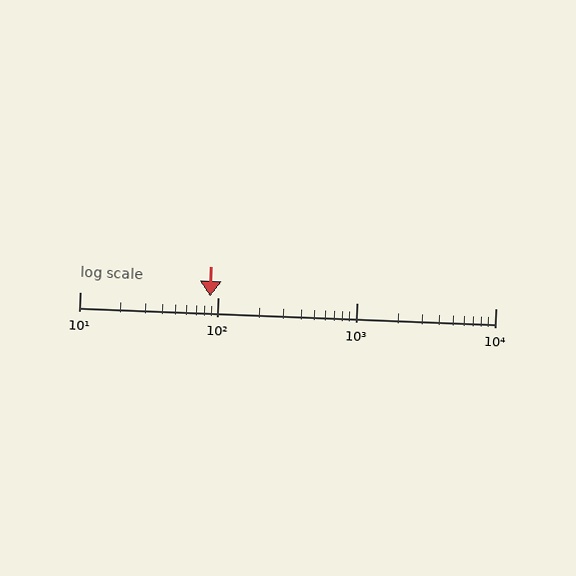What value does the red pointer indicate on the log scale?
The pointer indicates approximately 87.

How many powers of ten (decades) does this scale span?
The scale spans 3 decades, from 10 to 10000.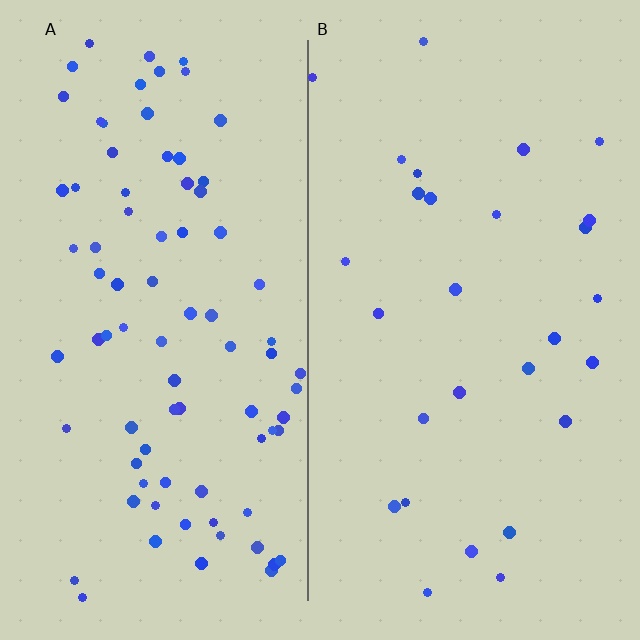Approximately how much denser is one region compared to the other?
Approximately 2.9× — region A over region B.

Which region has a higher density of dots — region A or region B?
A (the left).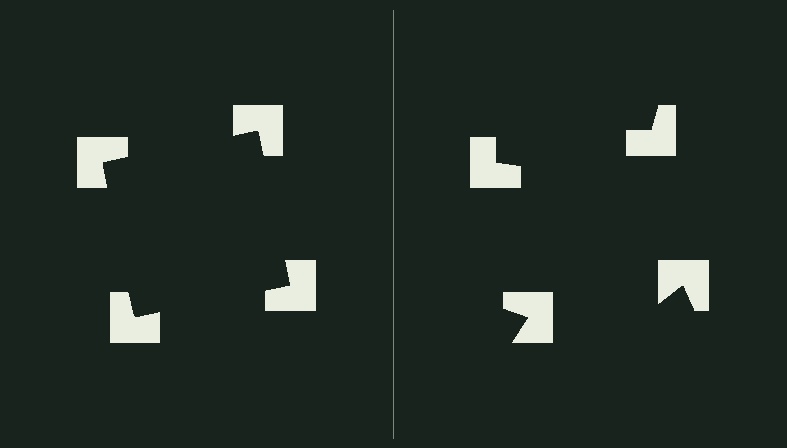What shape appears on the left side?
An illusory square.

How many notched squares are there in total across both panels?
8 — 4 on each side.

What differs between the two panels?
The notched squares are positioned identically on both sides; only the wedge orientations differ. On the left they align to a square; on the right they are misaligned.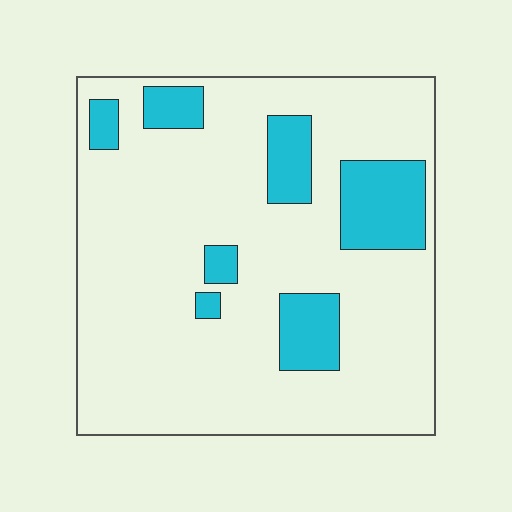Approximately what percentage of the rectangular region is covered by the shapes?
Approximately 20%.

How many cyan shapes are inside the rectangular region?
7.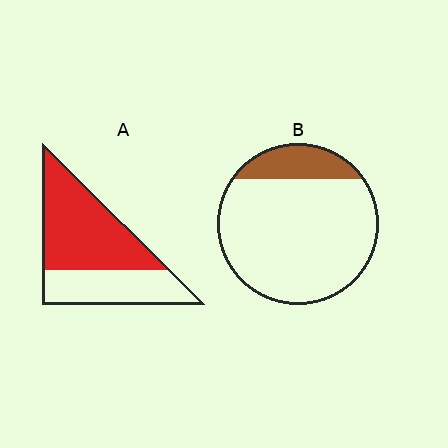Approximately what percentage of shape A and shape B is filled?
A is approximately 60% and B is approximately 15%.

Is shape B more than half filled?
No.